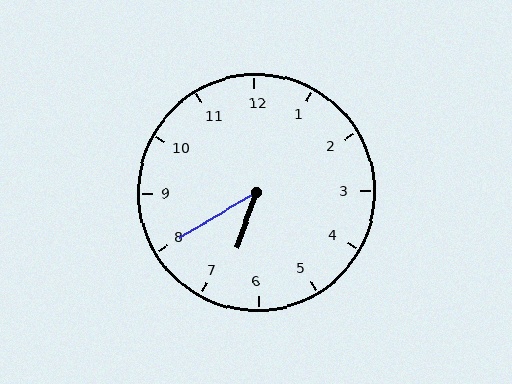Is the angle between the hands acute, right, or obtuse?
It is acute.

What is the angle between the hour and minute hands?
Approximately 40 degrees.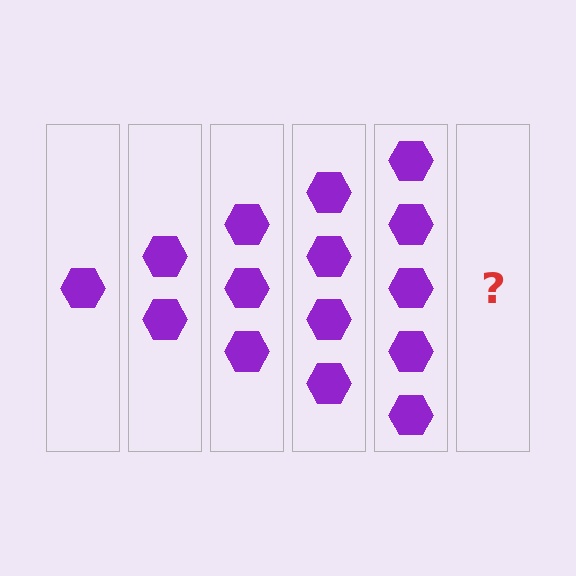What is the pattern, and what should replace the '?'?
The pattern is that each step adds one more hexagon. The '?' should be 6 hexagons.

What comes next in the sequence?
The next element should be 6 hexagons.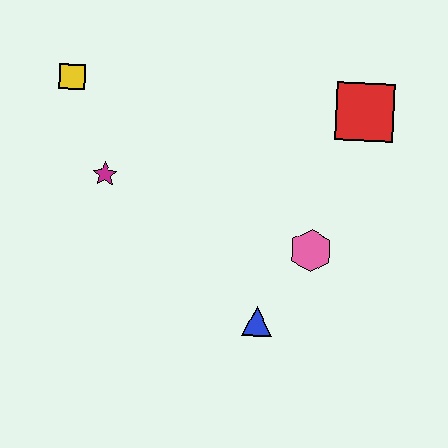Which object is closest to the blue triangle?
The pink hexagon is closest to the blue triangle.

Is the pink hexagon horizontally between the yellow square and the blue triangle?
No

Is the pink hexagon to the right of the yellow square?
Yes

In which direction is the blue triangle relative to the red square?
The blue triangle is below the red square.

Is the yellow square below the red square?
No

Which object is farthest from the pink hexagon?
The yellow square is farthest from the pink hexagon.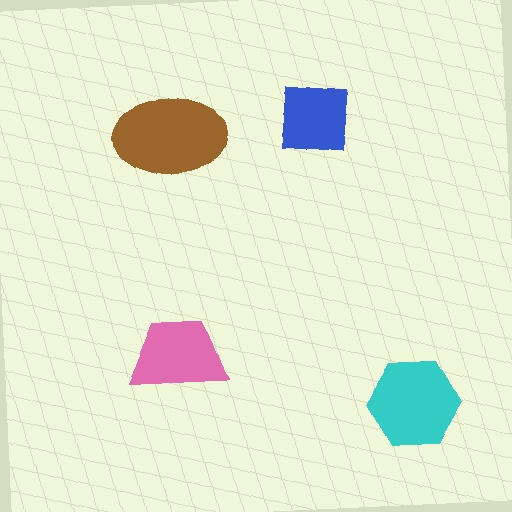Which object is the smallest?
The blue square.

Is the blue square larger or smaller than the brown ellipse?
Smaller.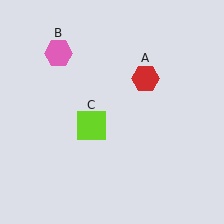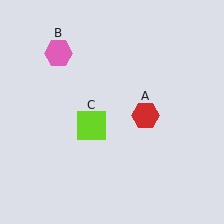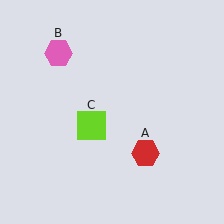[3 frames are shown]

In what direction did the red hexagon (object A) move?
The red hexagon (object A) moved down.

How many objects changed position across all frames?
1 object changed position: red hexagon (object A).